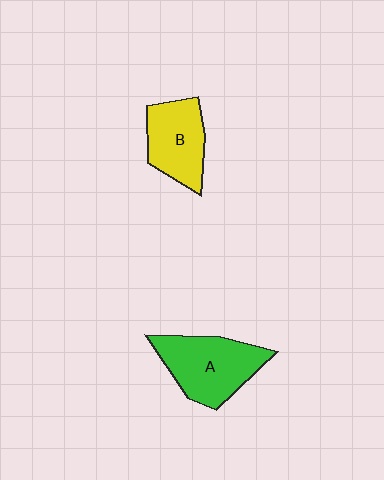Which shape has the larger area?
Shape A (green).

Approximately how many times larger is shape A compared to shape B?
Approximately 1.3 times.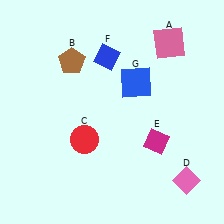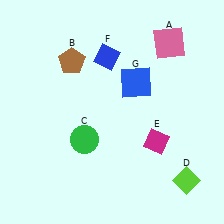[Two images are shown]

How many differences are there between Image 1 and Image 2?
There are 2 differences between the two images.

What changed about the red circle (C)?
In Image 1, C is red. In Image 2, it changed to green.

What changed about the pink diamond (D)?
In Image 1, D is pink. In Image 2, it changed to lime.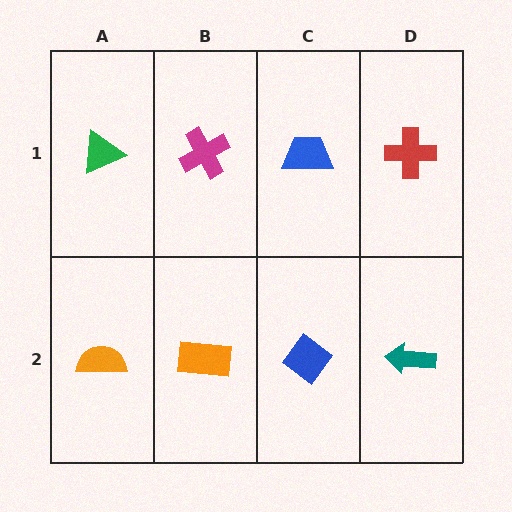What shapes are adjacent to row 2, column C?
A blue trapezoid (row 1, column C), an orange rectangle (row 2, column B), a teal arrow (row 2, column D).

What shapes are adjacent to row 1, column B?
An orange rectangle (row 2, column B), a green triangle (row 1, column A), a blue trapezoid (row 1, column C).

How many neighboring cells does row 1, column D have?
2.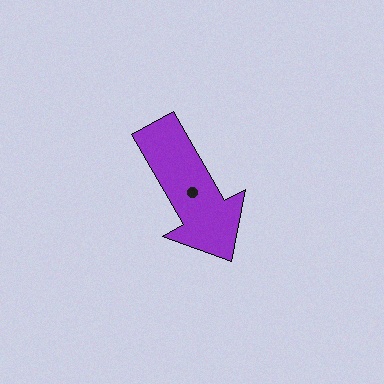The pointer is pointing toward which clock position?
Roughly 5 o'clock.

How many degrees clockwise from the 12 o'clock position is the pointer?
Approximately 150 degrees.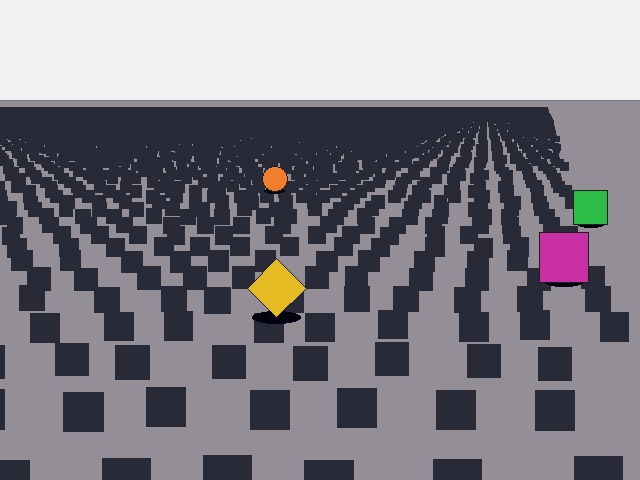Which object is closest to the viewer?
The yellow diamond is closest. The texture marks near it are larger and more spread out.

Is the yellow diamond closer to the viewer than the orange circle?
Yes. The yellow diamond is closer — you can tell from the texture gradient: the ground texture is coarser near it.